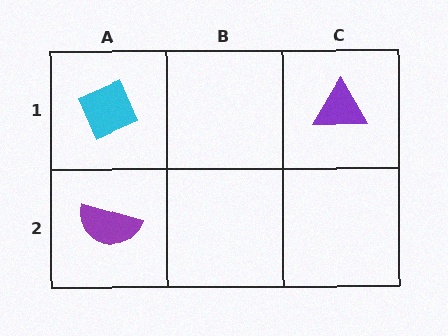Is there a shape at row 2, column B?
No, that cell is empty.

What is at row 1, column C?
A purple triangle.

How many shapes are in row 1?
2 shapes.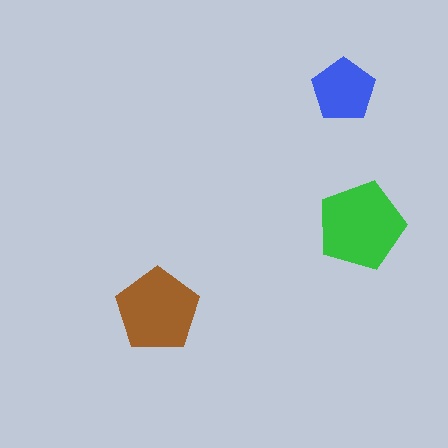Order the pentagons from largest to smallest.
the green one, the brown one, the blue one.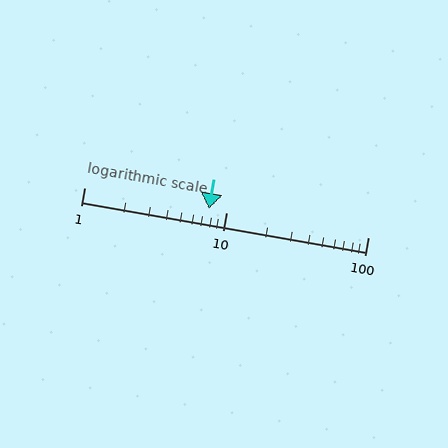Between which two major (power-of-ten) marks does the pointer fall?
The pointer is between 1 and 10.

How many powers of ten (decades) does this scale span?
The scale spans 2 decades, from 1 to 100.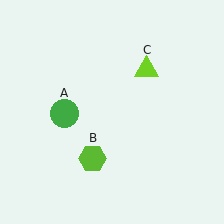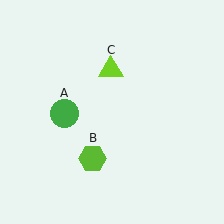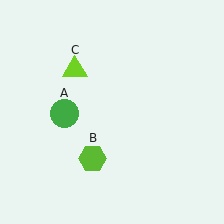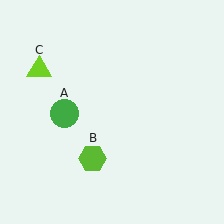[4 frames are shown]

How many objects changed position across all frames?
1 object changed position: lime triangle (object C).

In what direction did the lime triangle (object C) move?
The lime triangle (object C) moved left.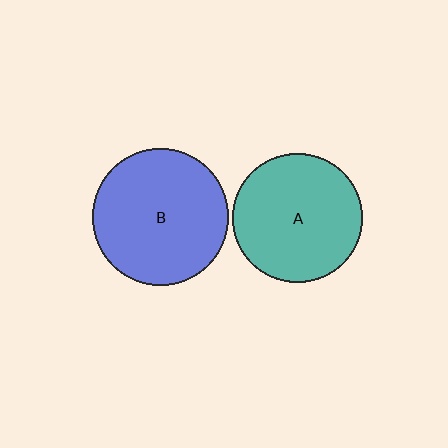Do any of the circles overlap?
No, none of the circles overlap.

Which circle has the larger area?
Circle B (blue).